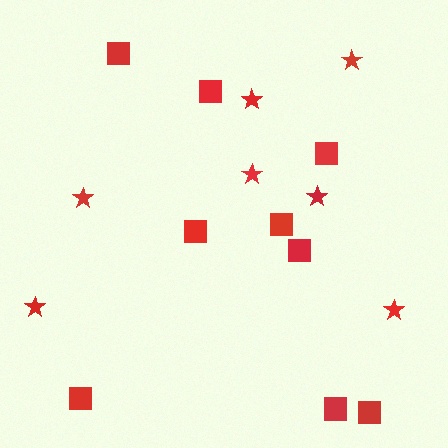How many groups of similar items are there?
There are 2 groups: one group of squares (9) and one group of stars (7).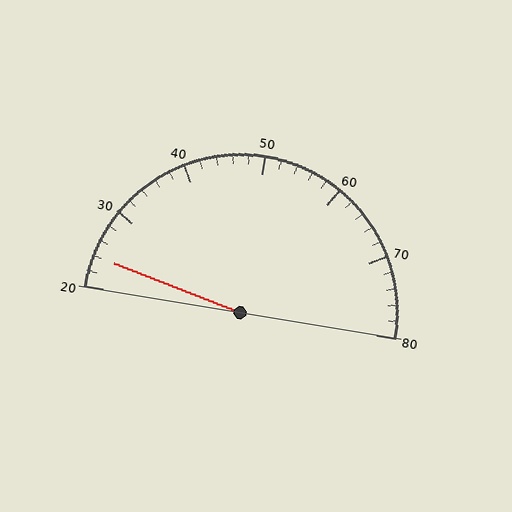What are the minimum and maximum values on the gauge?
The gauge ranges from 20 to 80.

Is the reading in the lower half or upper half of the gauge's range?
The reading is in the lower half of the range (20 to 80).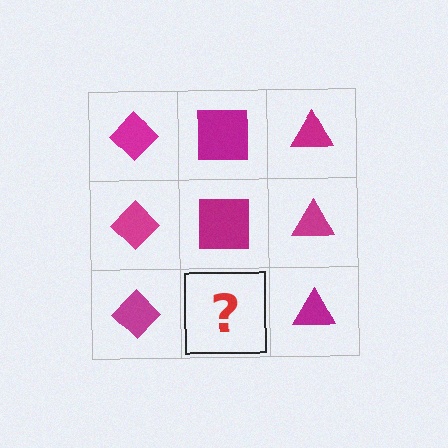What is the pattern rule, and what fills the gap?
The rule is that each column has a consistent shape. The gap should be filled with a magenta square.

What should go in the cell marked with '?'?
The missing cell should contain a magenta square.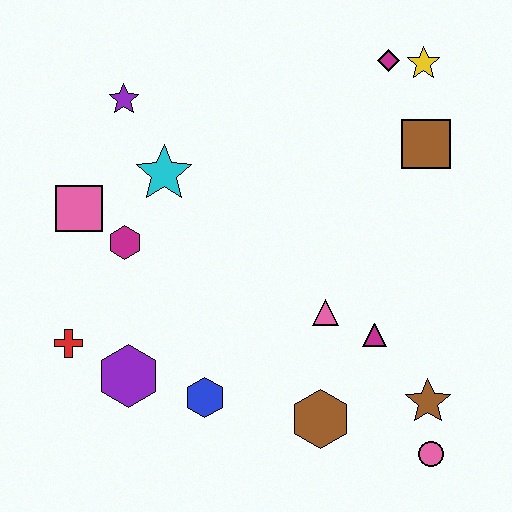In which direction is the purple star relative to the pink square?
The purple star is above the pink square.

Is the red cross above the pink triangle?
No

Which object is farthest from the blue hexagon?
The yellow star is farthest from the blue hexagon.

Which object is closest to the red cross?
The purple hexagon is closest to the red cross.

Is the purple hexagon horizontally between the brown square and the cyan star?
No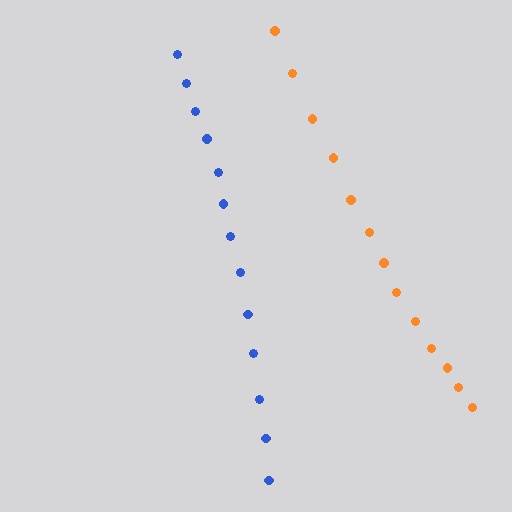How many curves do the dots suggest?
There are 2 distinct paths.